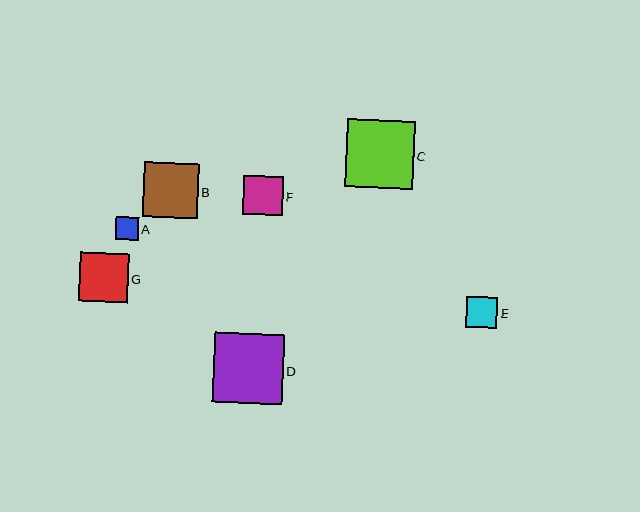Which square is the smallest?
Square A is the smallest with a size of approximately 23 pixels.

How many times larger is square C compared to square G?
Square C is approximately 1.4 times the size of square G.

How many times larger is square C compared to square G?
Square C is approximately 1.4 times the size of square G.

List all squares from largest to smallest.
From largest to smallest: D, C, B, G, F, E, A.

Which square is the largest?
Square D is the largest with a size of approximately 70 pixels.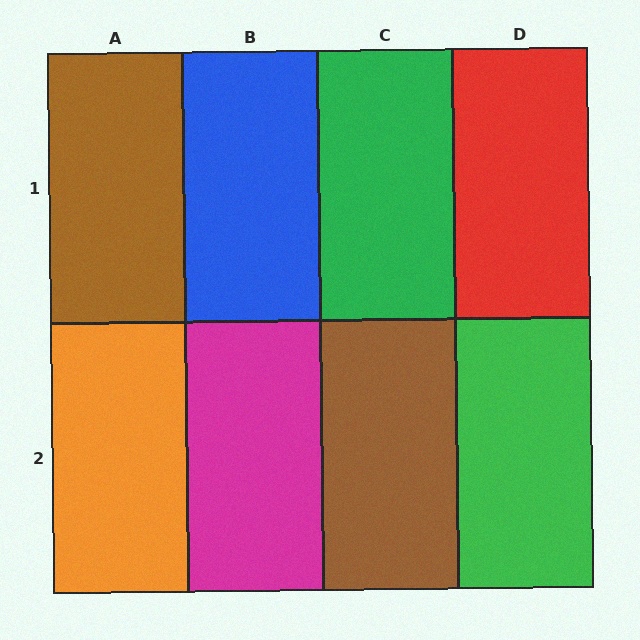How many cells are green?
2 cells are green.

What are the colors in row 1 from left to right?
Brown, blue, green, red.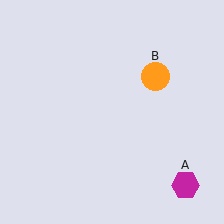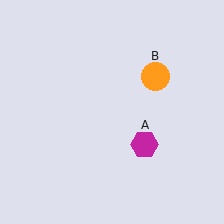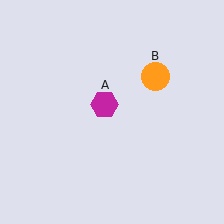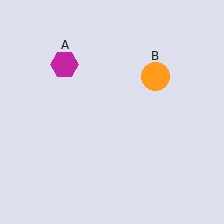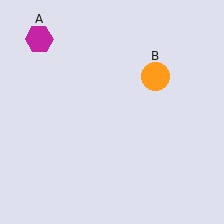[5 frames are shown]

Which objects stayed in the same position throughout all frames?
Orange circle (object B) remained stationary.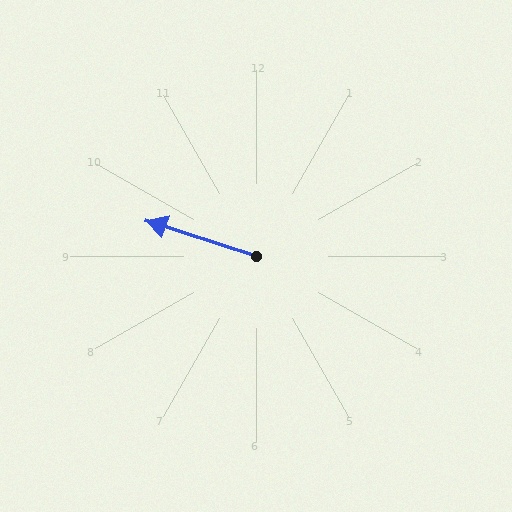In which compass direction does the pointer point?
West.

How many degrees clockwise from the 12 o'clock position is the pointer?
Approximately 288 degrees.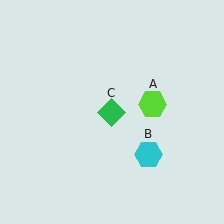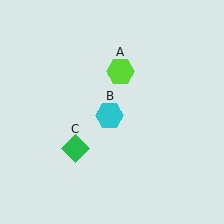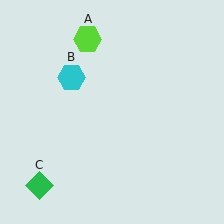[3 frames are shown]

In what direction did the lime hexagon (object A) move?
The lime hexagon (object A) moved up and to the left.